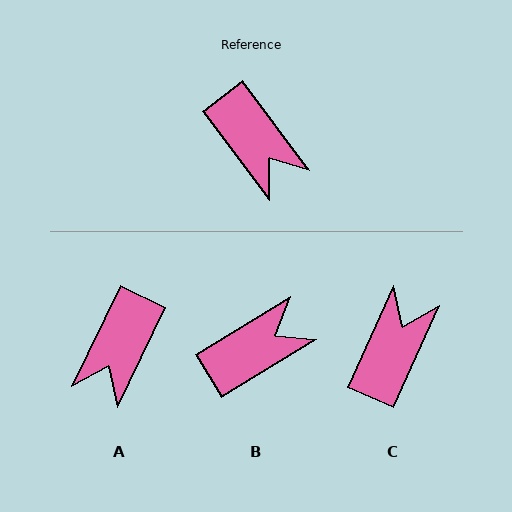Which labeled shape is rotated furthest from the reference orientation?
C, about 119 degrees away.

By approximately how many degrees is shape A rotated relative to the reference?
Approximately 63 degrees clockwise.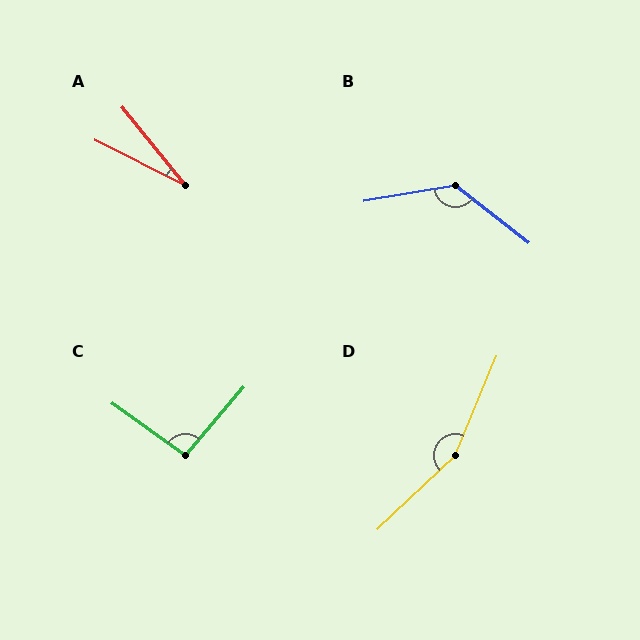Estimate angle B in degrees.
Approximately 132 degrees.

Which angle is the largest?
D, at approximately 156 degrees.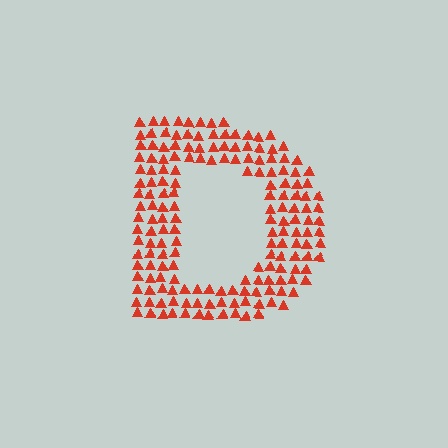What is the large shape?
The large shape is the letter D.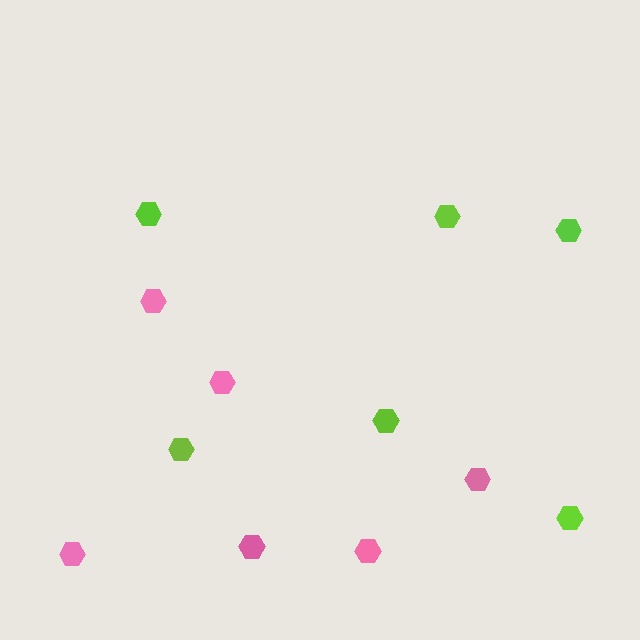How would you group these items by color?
There are 2 groups: one group of pink hexagons (6) and one group of lime hexagons (6).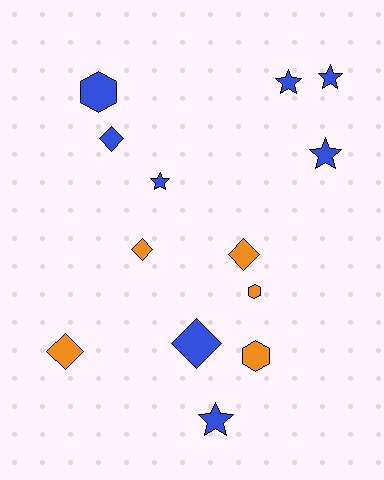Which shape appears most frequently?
Star, with 5 objects.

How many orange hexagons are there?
There are 2 orange hexagons.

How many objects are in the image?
There are 13 objects.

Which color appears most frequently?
Blue, with 8 objects.